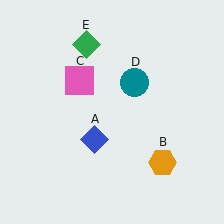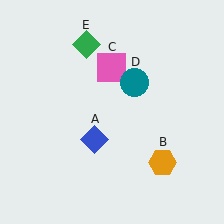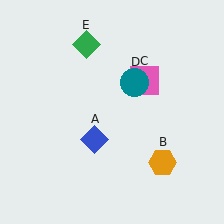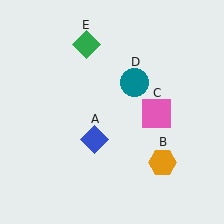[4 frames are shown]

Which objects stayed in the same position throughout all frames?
Blue diamond (object A) and orange hexagon (object B) and teal circle (object D) and green diamond (object E) remained stationary.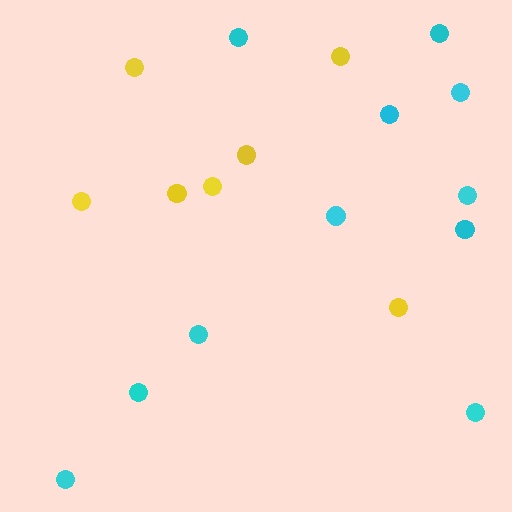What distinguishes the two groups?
There are 2 groups: one group of cyan circles (11) and one group of yellow circles (7).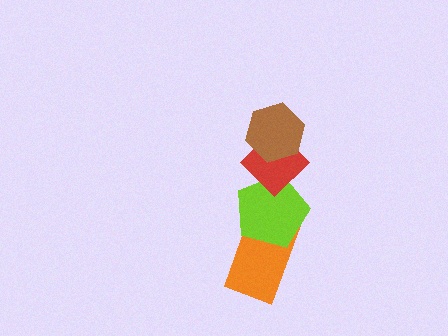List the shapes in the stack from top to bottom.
From top to bottom: the brown hexagon, the red diamond, the lime pentagon, the orange rectangle.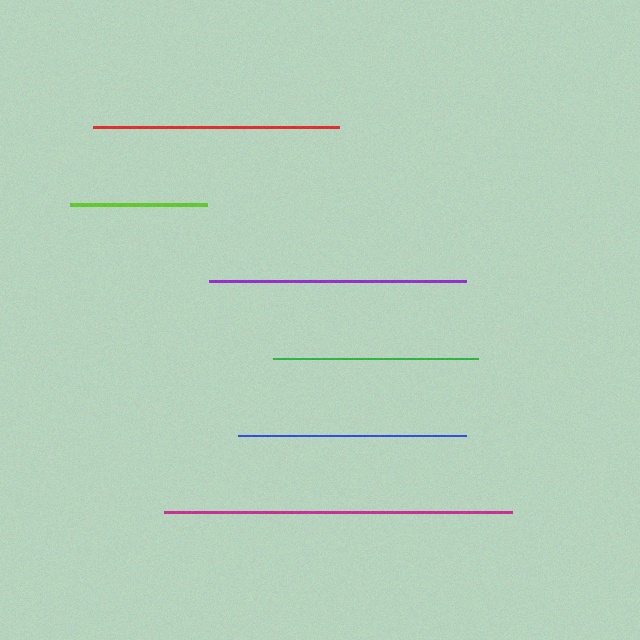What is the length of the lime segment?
The lime segment is approximately 137 pixels long.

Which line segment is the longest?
The magenta line is the longest at approximately 349 pixels.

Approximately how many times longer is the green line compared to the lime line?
The green line is approximately 1.5 times the length of the lime line.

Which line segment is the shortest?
The lime line is the shortest at approximately 137 pixels.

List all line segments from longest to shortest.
From longest to shortest: magenta, purple, red, blue, green, lime.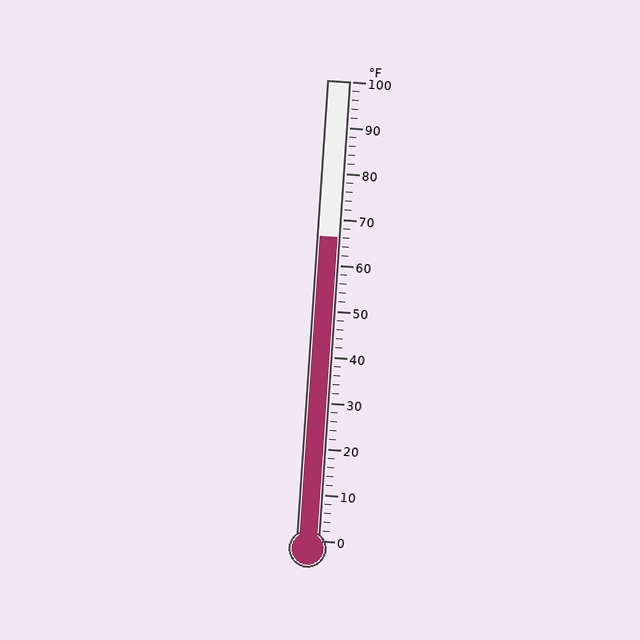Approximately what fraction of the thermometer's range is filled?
The thermometer is filled to approximately 65% of its range.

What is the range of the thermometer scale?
The thermometer scale ranges from 0°F to 100°F.